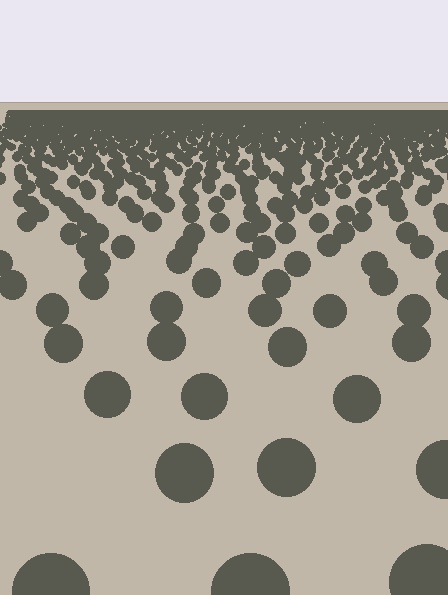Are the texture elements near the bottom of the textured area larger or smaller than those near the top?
Larger. Near the bottom, elements are closer to the viewer and appear at a bigger on-screen size.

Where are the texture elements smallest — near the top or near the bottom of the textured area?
Near the top.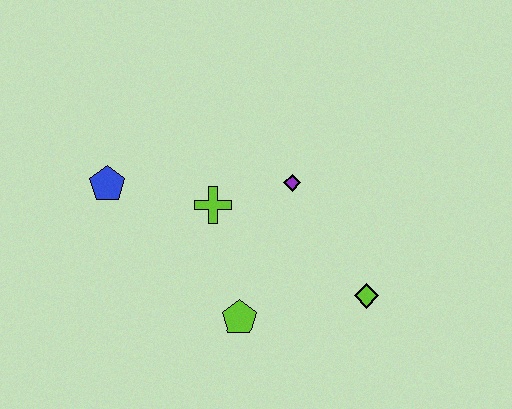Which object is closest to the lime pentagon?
The lime cross is closest to the lime pentagon.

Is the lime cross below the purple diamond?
Yes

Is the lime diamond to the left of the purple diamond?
No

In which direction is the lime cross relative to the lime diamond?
The lime cross is to the left of the lime diamond.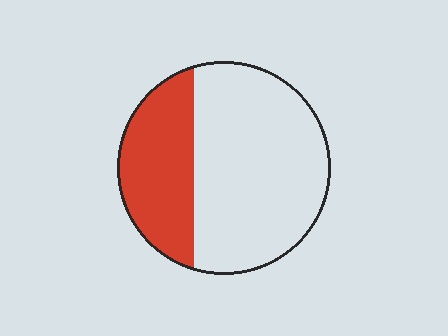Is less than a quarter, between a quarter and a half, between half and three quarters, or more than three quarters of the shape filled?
Between a quarter and a half.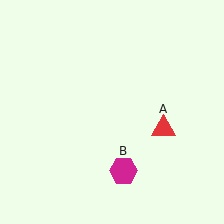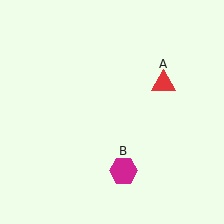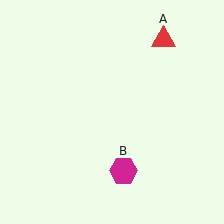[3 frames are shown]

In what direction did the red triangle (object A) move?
The red triangle (object A) moved up.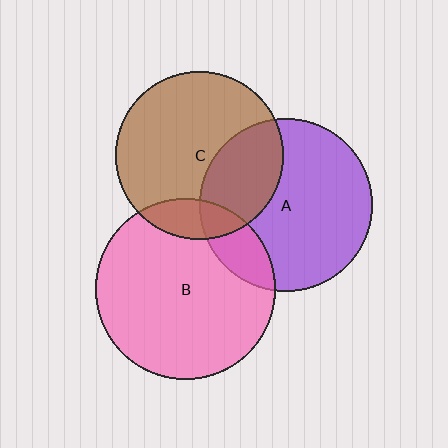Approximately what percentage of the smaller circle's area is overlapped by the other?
Approximately 15%.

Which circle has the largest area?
Circle B (pink).